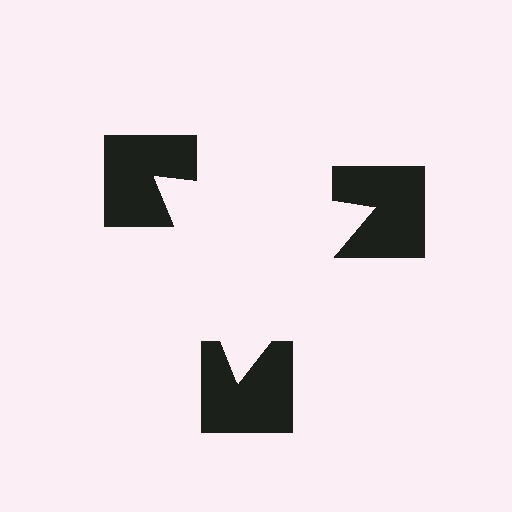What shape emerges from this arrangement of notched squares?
An illusory triangle — its edges are inferred from the aligned wedge cuts in the notched squares, not physically drawn.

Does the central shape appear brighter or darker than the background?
It typically appears slightly brighter than the background, even though no actual brightness change is drawn.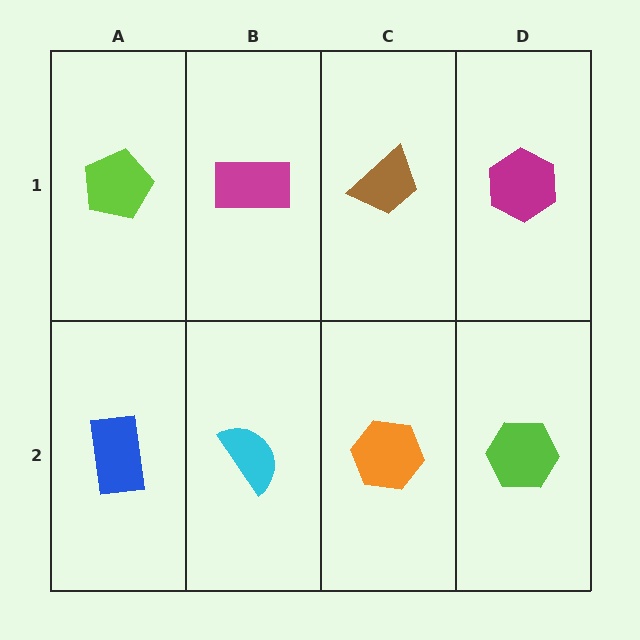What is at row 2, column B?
A cyan semicircle.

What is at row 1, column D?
A magenta hexagon.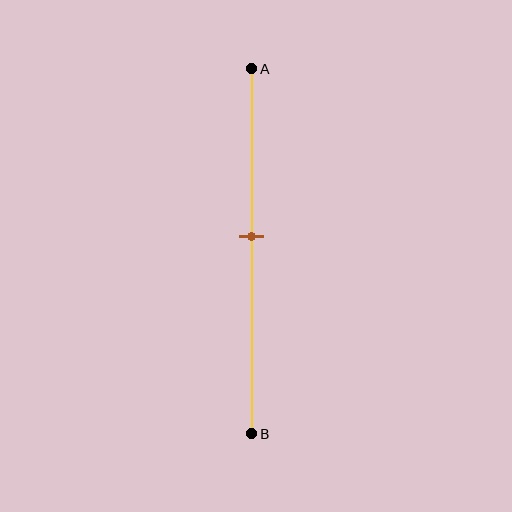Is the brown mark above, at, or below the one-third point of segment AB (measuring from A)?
The brown mark is below the one-third point of segment AB.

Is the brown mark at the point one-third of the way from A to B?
No, the mark is at about 45% from A, not at the 33% one-third point.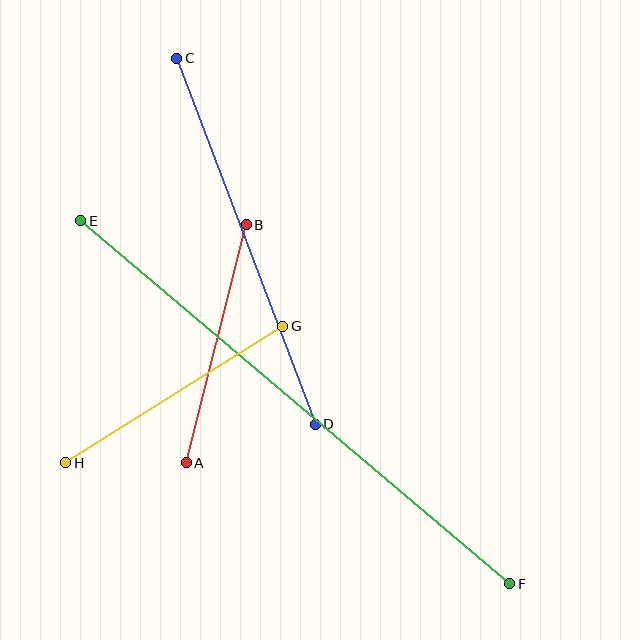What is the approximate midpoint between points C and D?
The midpoint is at approximately (246, 241) pixels.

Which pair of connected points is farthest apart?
Points E and F are farthest apart.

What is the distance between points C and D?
The distance is approximately 391 pixels.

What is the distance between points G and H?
The distance is approximately 256 pixels.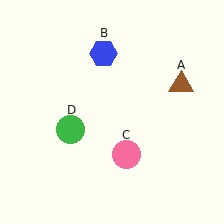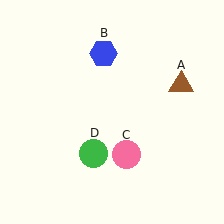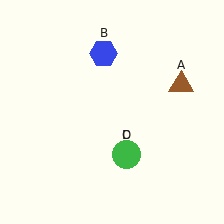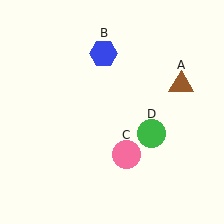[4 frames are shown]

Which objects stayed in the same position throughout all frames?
Brown triangle (object A) and blue hexagon (object B) and pink circle (object C) remained stationary.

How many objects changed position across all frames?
1 object changed position: green circle (object D).